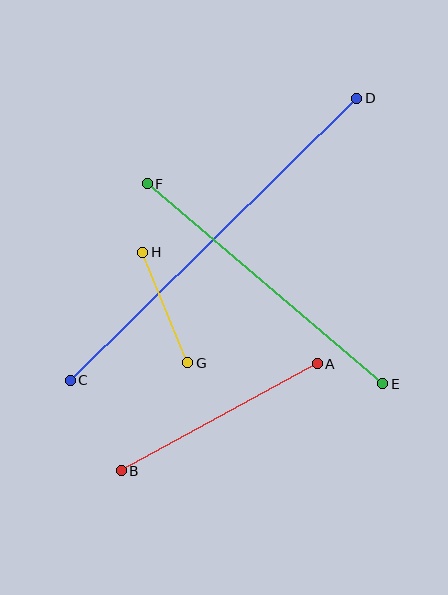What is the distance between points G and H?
The distance is approximately 120 pixels.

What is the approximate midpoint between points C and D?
The midpoint is at approximately (213, 239) pixels.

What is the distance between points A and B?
The distance is approximately 224 pixels.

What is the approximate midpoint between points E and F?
The midpoint is at approximately (265, 284) pixels.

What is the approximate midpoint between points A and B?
The midpoint is at approximately (219, 417) pixels.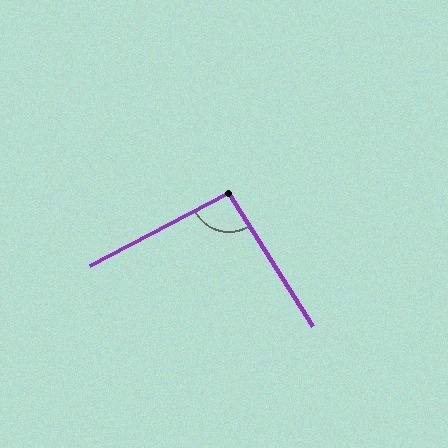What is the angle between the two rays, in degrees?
Approximately 95 degrees.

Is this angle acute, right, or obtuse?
It is approximately a right angle.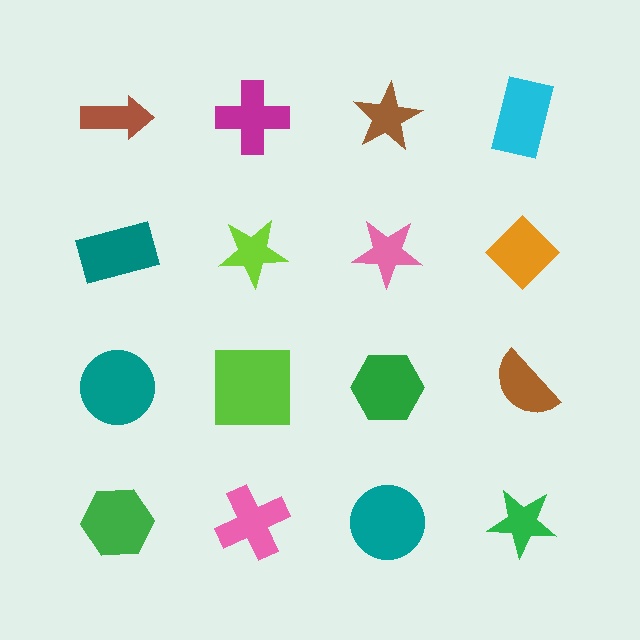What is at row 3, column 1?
A teal circle.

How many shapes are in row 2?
4 shapes.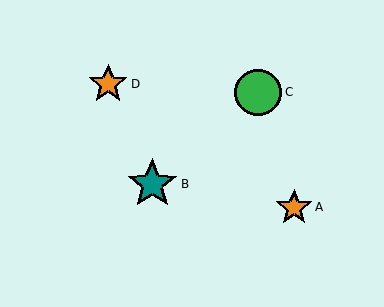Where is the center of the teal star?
The center of the teal star is at (152, 184).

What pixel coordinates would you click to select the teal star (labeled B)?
Click at (152, 184) to select the teal star B.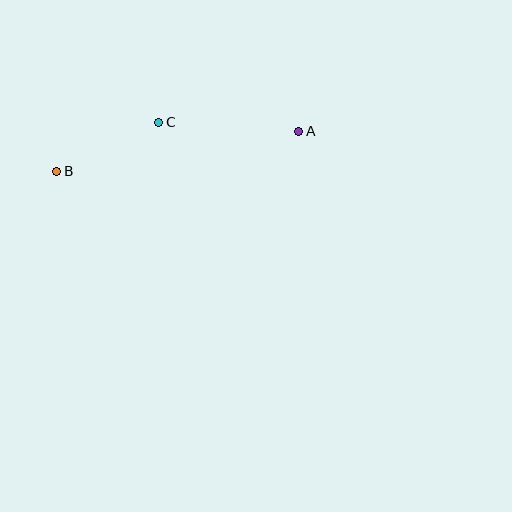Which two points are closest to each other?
Points B and C are closest to each other.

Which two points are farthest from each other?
Points A and B are farthest from each other.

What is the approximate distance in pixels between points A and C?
The distance between A and C is approximately 140 pixels.